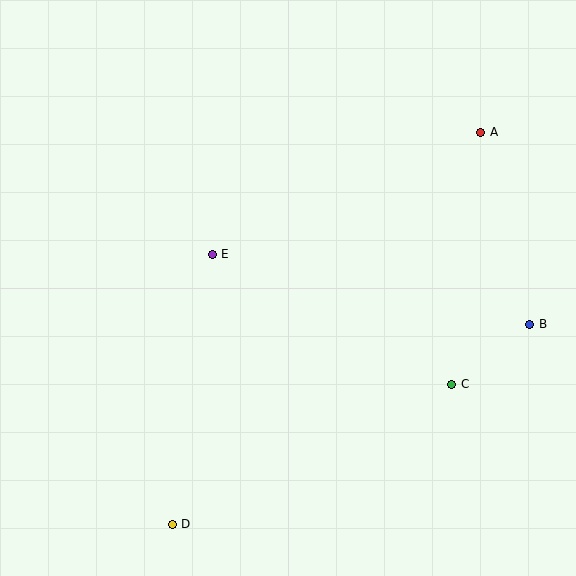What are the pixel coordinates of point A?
Point A is at (481, 132).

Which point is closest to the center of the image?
Point E at (212, 254) is closest to the center.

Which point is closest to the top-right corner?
Point A is closest to the top-right corner.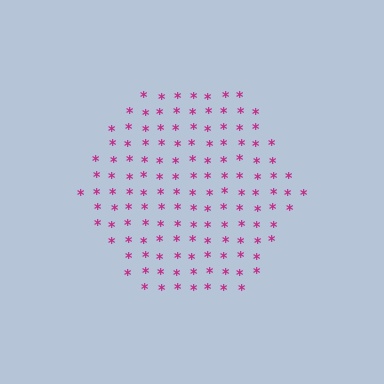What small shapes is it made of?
It is made of small asterisks.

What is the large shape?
The large shape is a hexagon.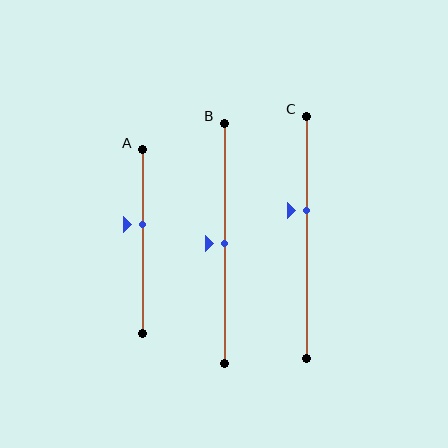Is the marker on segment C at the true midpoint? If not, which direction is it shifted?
No, the marker on segment C is shifted upward by about 11% of the segment length.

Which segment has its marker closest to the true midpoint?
Segment B has its marker closest to the true midpoint.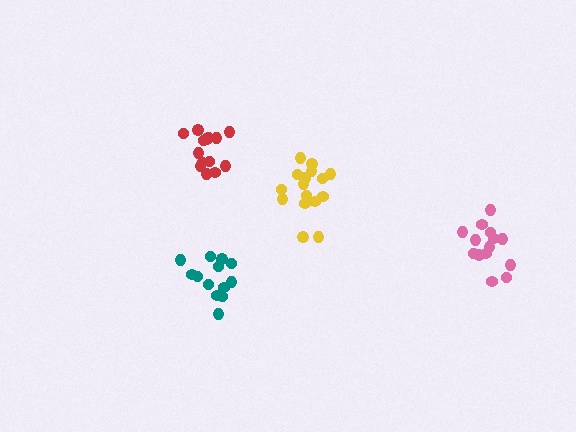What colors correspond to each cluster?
The clusters are colored: pink, teal, red, yellow.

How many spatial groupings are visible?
There are 4 spatial groupings.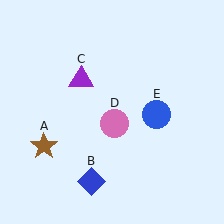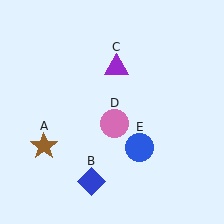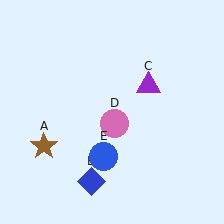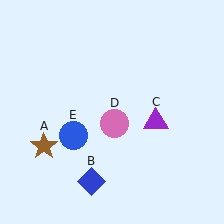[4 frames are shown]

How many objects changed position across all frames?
2 objects changed position: purple triangle (object C), blue circle (object E).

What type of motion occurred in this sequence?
The purple triangle (object C), blue circle (object E) rotated clockwise around the center of the scene.